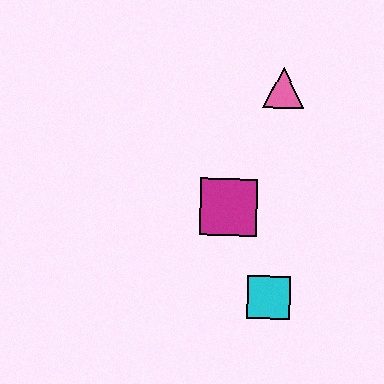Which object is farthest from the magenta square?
The pink triangle is farthest from the magenta square.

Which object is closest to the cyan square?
The magenta square is closest to the cyan square.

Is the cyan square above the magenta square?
No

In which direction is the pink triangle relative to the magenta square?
The pink triangle is above the magenta square.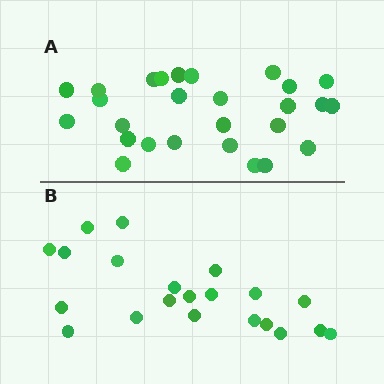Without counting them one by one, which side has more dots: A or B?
Region A (the top region) has more dots.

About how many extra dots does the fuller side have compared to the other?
Region A has about 6 more dots than region B.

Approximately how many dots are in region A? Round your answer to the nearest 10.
About 30 dots. (The exact count is 27, which rounds to 30.)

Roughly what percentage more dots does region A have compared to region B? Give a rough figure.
About 30% more.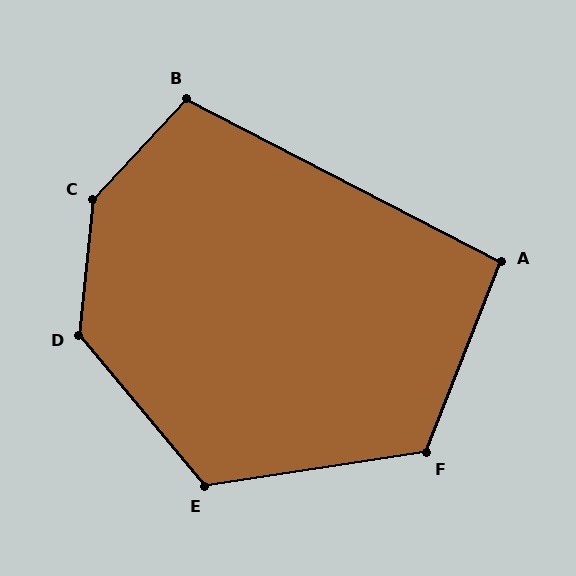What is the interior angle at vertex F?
Approximately 120 degrees (obtuse).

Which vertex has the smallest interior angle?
A, at approximately 96 degrees.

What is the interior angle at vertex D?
Approximately 134 degrees (obtuse).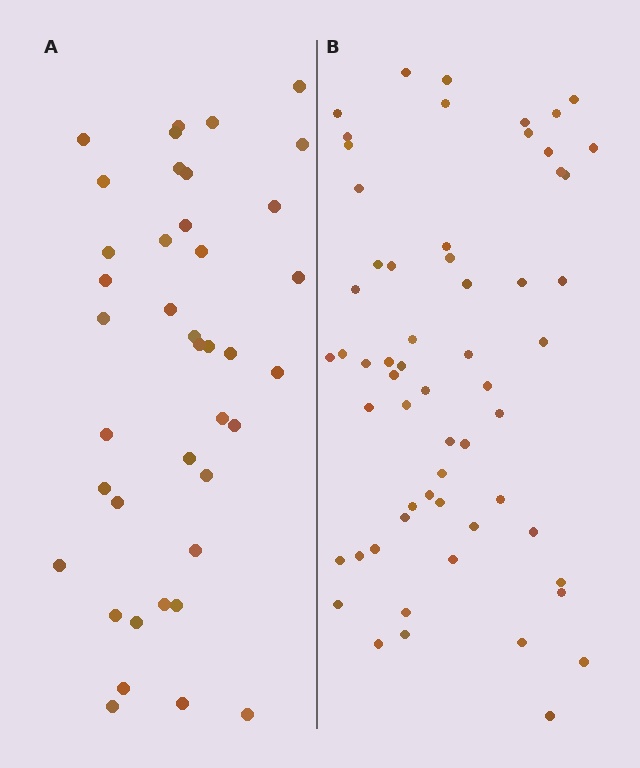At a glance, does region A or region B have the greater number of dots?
Region B (the right region) has more dots.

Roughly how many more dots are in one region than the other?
Region B has approximately 20 more dots than region A.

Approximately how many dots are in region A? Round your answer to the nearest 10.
About 40 dots.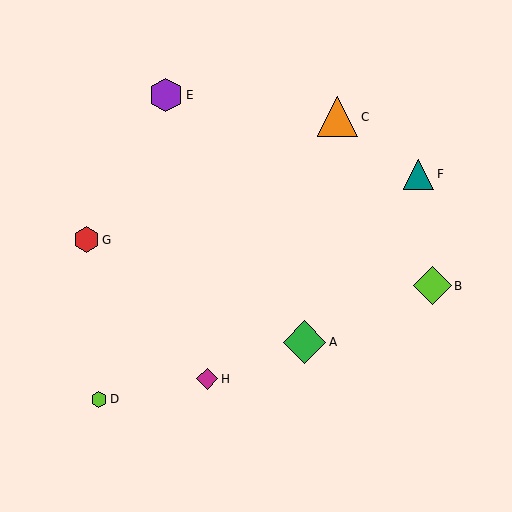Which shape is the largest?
The green diamond (labeled A) is the largest.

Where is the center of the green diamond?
The center of the green diamond is at (304, 342).